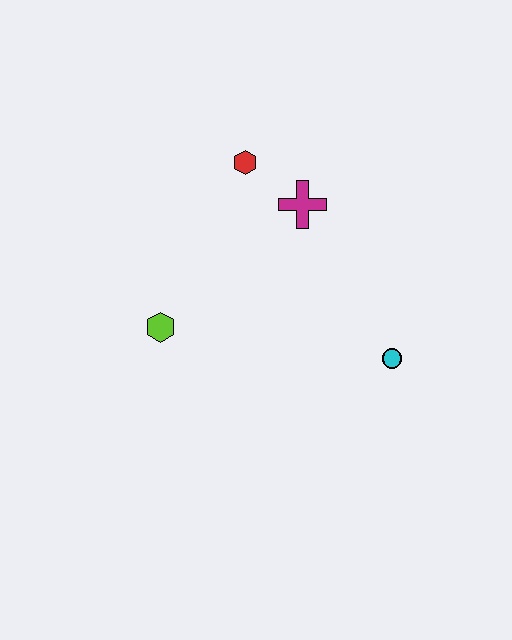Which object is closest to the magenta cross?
The red hexagon is closest to the magenta cross.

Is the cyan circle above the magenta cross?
No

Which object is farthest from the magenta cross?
The lime hexagon is farthest from the magenta cross.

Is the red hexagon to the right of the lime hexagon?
Yes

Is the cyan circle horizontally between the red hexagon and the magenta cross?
No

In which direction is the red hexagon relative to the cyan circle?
The red hexagon is above the cyan circle.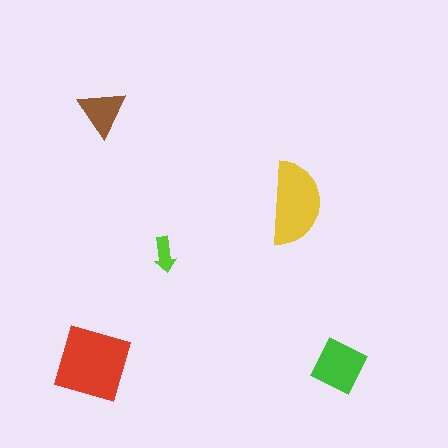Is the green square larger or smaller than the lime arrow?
Larger.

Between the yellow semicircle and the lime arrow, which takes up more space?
The yellow semicircle.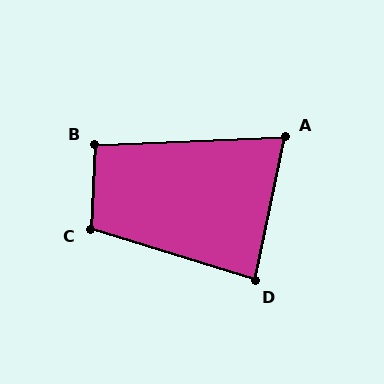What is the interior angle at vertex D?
Approximately 85 degrees (acute).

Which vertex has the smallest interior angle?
A, at approximately 76 degrees.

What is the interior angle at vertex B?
Approximately 95 degrees (obtuse).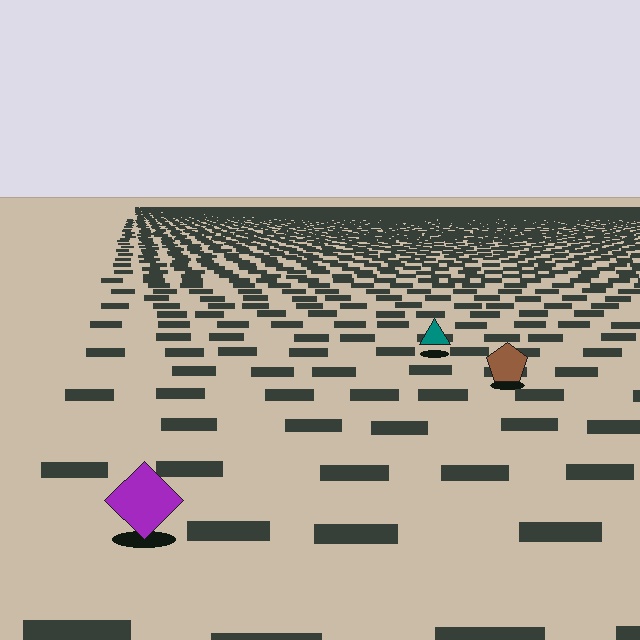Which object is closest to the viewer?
The purple diamond is closest. The texture marks near it are larger and more spread out.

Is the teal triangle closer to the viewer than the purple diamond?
No. The purple diamond is closer — you can tell from the texture gradient: the ground texture is coarser near it.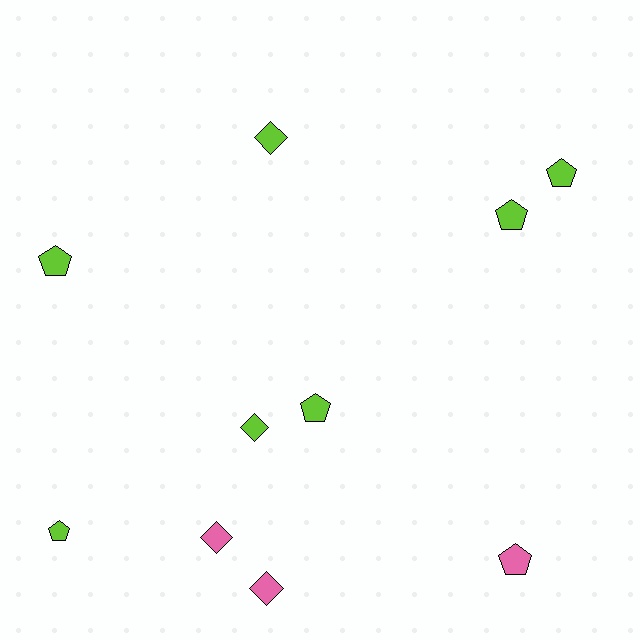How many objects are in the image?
There are 10 objects.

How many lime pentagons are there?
There are 5 lime pentagons.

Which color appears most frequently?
Lime, with 7 objects.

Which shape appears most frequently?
Pentagon, with 6 objects.